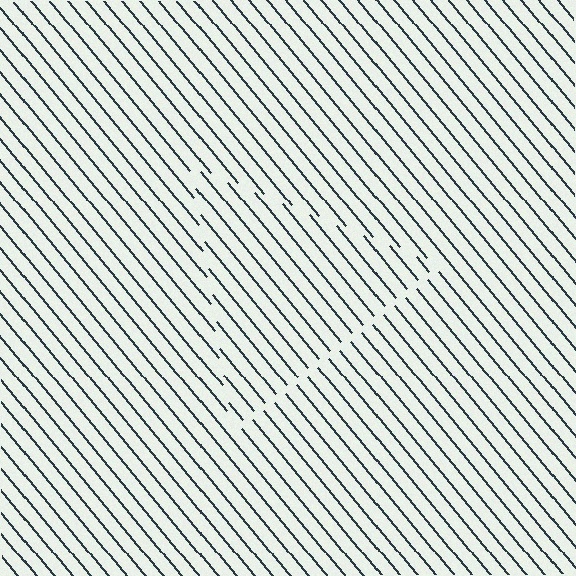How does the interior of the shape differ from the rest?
The interior of the shape contains the same grating, shifted by half a period — the contour is defined by the phase discontinuity where line-ends from the inner and outer gratings abut.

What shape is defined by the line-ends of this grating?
An illusory triangle. The interior of the shape contains the same grating, shifted by half a period — the contour is defined by the phase discontinuity where line-ends from the inner and outer gratings abut.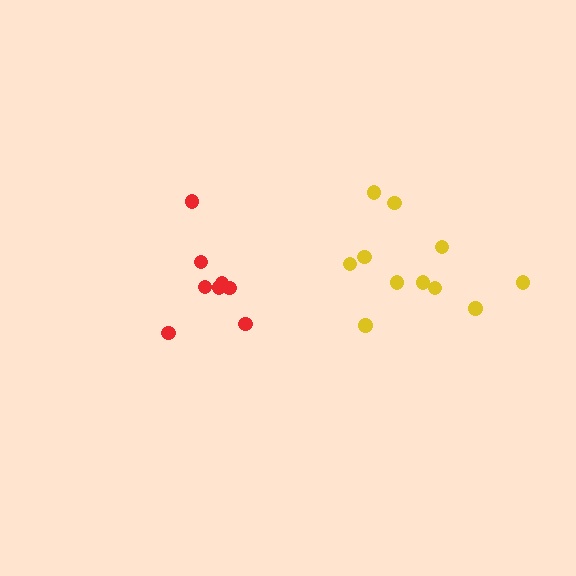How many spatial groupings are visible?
There are 2 spatial groupings.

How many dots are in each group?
Group 1: 11 dots, Group 2: 8 dots (19 total).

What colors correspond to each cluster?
The clusters are colored: yellow, red.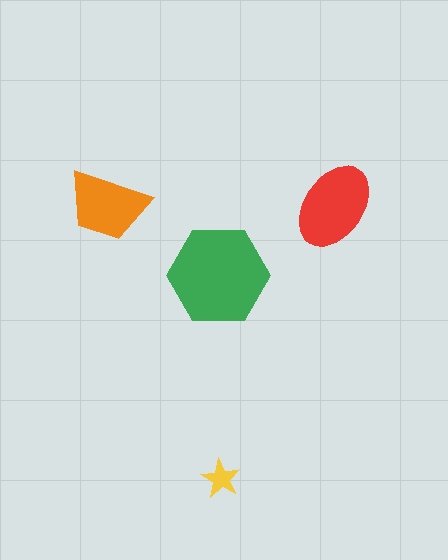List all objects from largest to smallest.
The green hexagon, the red ellipse, the orange trapezoid, the yellow star.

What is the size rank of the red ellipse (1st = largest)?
2nd.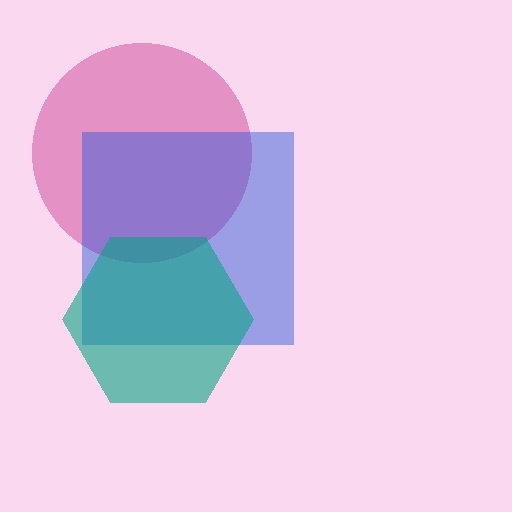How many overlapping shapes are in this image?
There are 3 overlapping shapes in the image.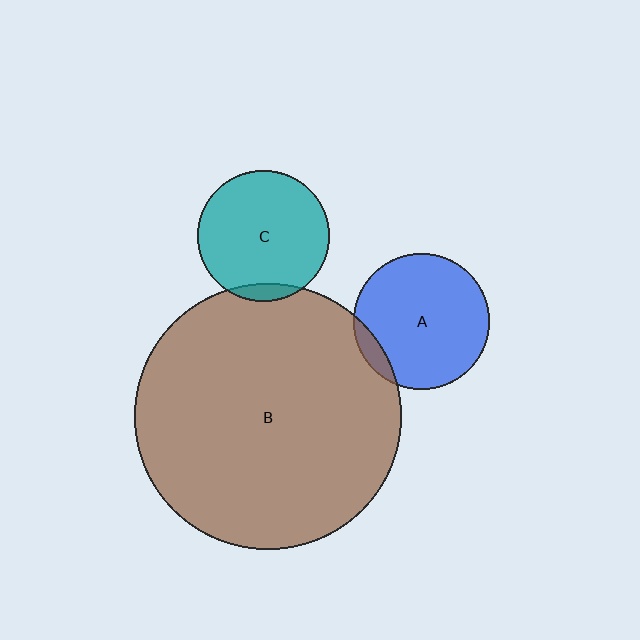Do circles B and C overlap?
Yes.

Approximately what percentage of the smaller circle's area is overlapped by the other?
Approximately 5%.